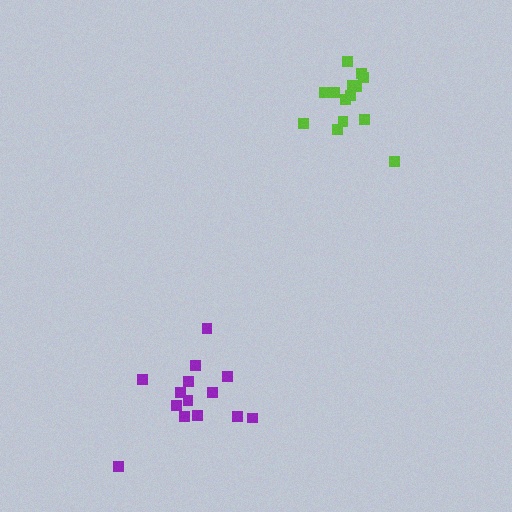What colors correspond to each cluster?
The clusters are colored: purple, lime.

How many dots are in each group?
Group 1: 14 dots, Group 2: 14 dots (28 total).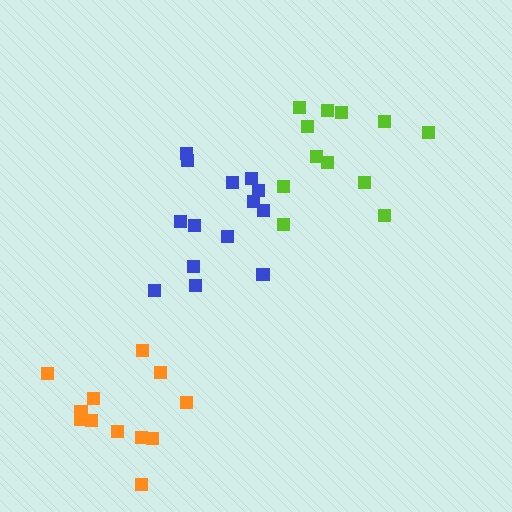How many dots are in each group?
Group 1: 12 dots, Group 2: 12 dots, Group 3: 14 dots (38 total).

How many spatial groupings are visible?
There are 3 spatial groupings.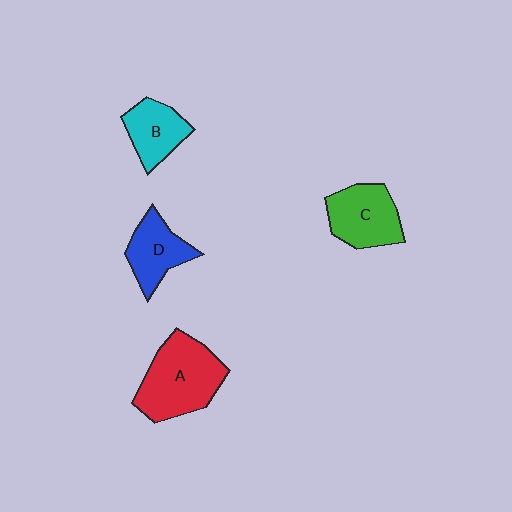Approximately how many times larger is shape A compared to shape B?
Approximately 1.8 times.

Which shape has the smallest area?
Shape B (cyan).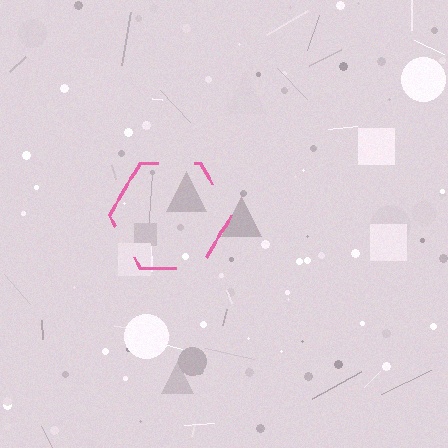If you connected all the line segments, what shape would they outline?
They would outline a hexagon.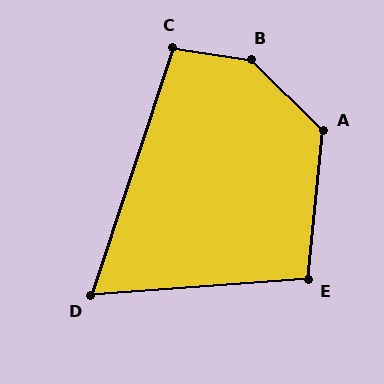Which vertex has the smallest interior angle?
D, at approximately 67 degrees.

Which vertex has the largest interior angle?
B, at approximately 144 degrees.